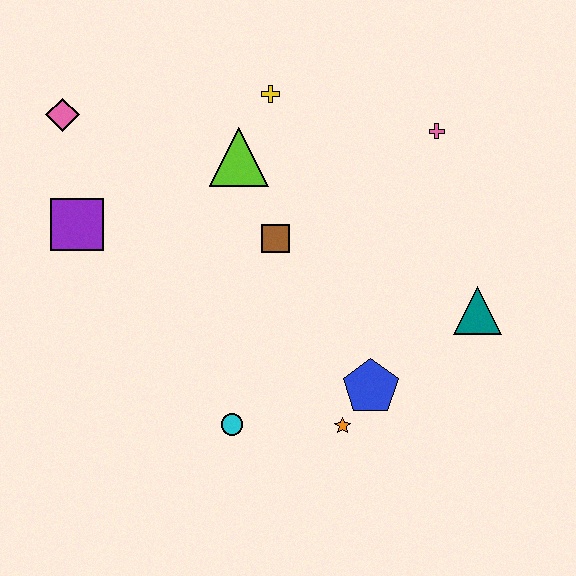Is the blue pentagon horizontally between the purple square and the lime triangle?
No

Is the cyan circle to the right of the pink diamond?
Yes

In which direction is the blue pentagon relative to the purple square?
The blue pentagon is to the right of the purple square.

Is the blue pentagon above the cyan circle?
Yes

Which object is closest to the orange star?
The blue pentagon is closest to the orange star.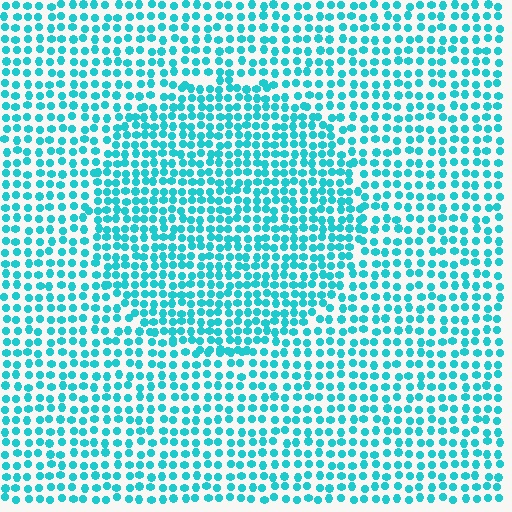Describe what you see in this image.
The image contains small cyan elements arranged at two different densities. A circle-shaped region is visible where the elements are more densely packed than the surrounding area.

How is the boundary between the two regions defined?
The boundary is defined by a change in element density (approximately 1.4x ratio). All elements are the same color, size, and shape.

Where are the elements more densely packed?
The elements are more densely packed inside the circle boundary.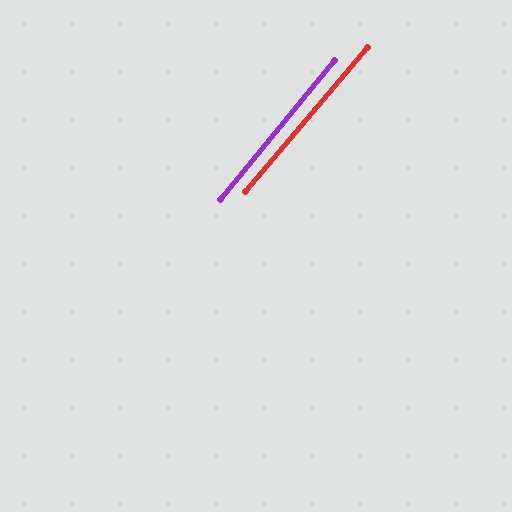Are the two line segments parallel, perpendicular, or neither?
Parallel — their directions differ by only 0.8°.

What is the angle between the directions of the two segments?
Approximately 1 degree.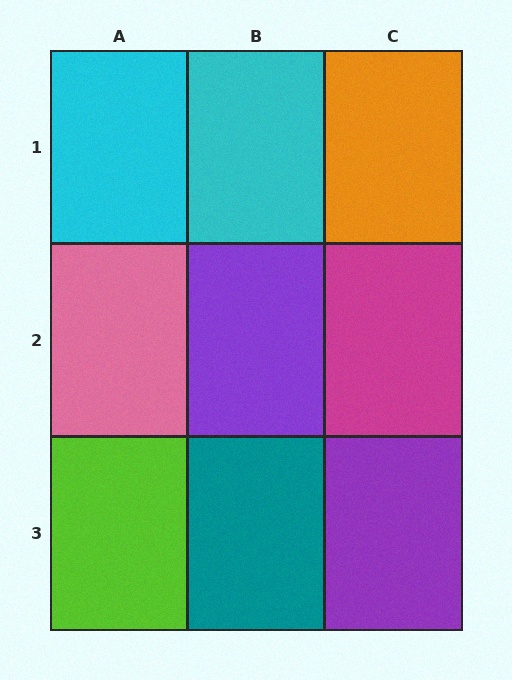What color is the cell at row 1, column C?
Orange.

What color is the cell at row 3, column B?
Teal.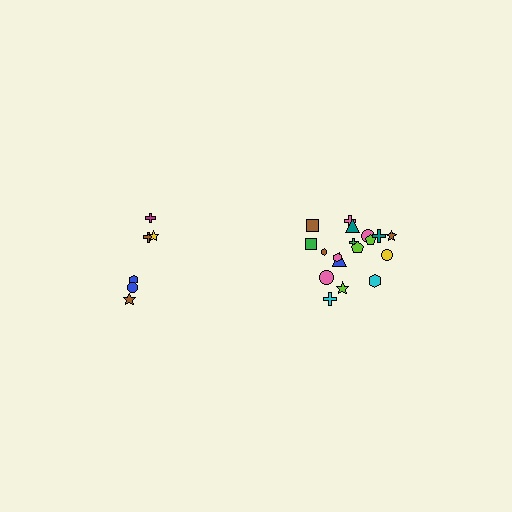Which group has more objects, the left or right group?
The right group.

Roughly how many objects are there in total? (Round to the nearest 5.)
Roughly 25 objects in total.